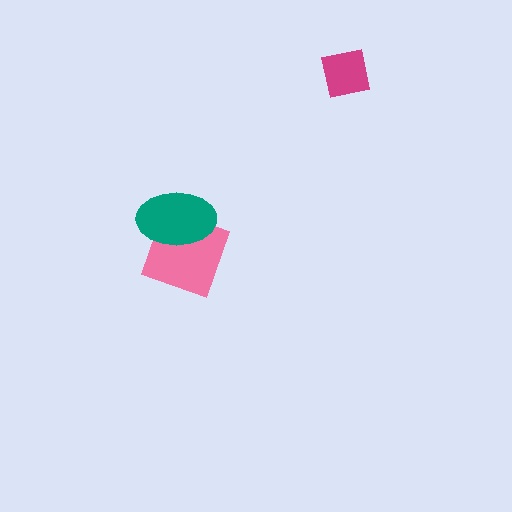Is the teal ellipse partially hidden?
No, no other shape covers it.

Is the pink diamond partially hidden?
Yes, it is partially covered by another shape.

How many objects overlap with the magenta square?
0 objects overlap with the magenta square.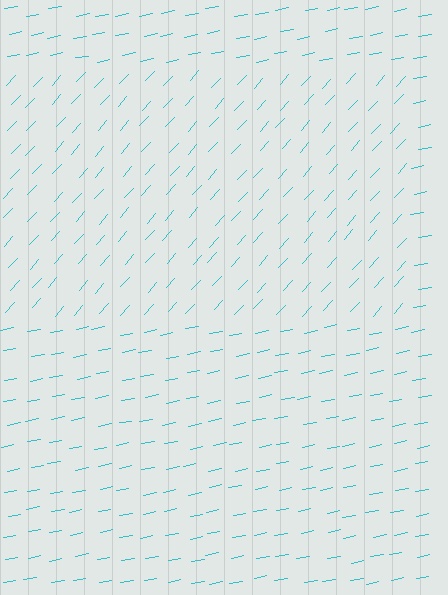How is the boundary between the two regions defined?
The boundary is defined purely by a change in line orientation (approximately 37 degrees difference). All lines are the same color and thickness.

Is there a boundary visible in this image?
Yes, there is a texture boundary formed by a change in line orientation.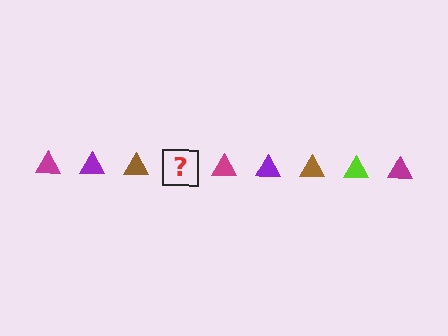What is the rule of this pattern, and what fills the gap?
The rule is that the pattern cycles through magenta, purple, brown, lime triangles. The gap should be filled with a lime triangle.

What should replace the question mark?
The question mark should be replaced with a lime triangle.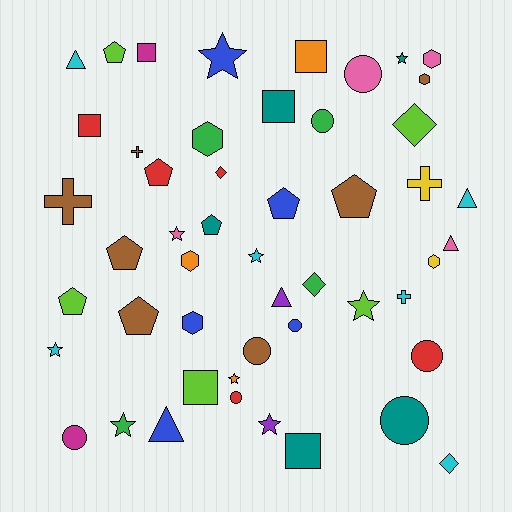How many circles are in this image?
There are 8 circles.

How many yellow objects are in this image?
There are 2 yellow objects.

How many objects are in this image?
There are 50 objects.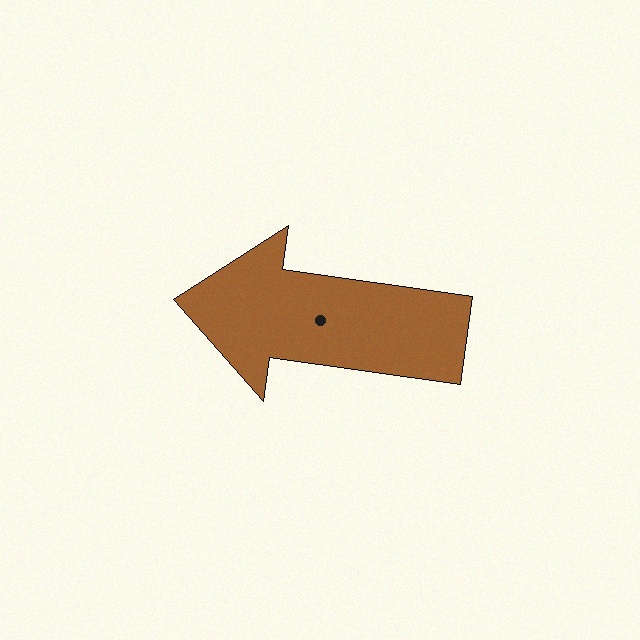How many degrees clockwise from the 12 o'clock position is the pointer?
Approximately 278 degrees.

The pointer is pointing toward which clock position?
Roughly 9 o'clock.